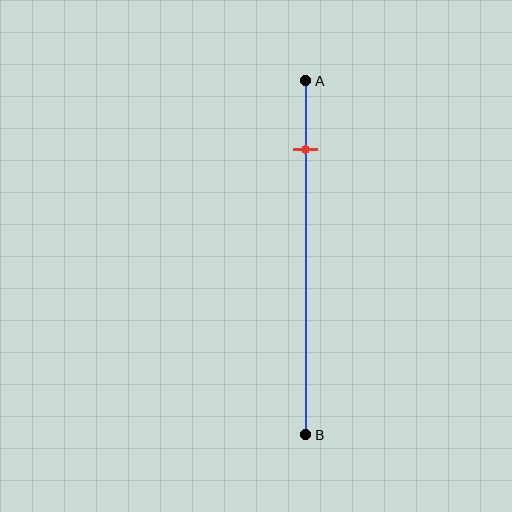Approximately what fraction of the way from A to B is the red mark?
The red mark is approximately 20% of the way from A to B.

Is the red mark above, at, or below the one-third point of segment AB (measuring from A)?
The red mark is above the one-third point of segment AB.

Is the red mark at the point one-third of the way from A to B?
No, the mark is at about 20% from A, not at the 33% one-third point.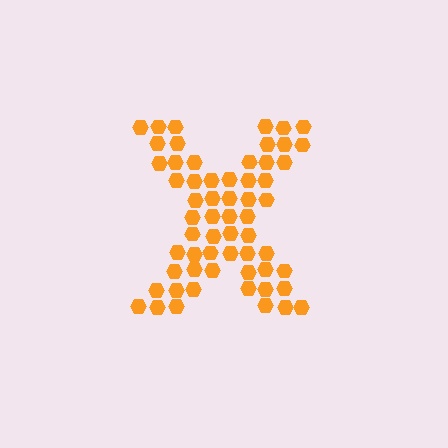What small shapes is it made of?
It is made of small hexagons.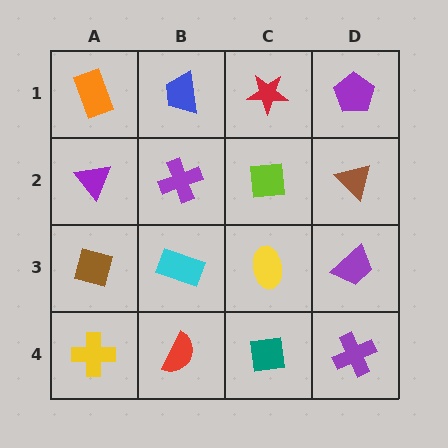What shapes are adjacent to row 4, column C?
A yellow ellipse (row 3, column C), a red semicircle (row 4, column B), a purple cross (row 4, column D).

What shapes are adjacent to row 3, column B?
A purple cross (row 2, column B), a red semicircle (row 4, column B), a brown diamond (row 3, column A), a yellow ellipse (row 3, column C).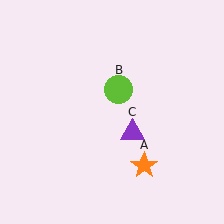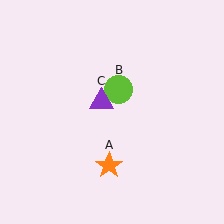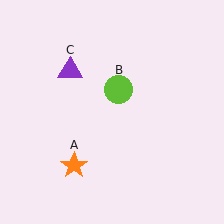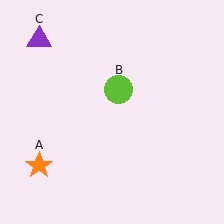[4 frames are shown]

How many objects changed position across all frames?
2 objects changed position: orange star (object A), purple triangle (object C).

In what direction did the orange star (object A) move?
The orange star (object A) moved left.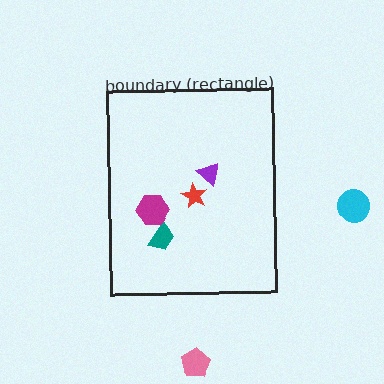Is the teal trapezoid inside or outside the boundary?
Inside.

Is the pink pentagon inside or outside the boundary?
Outside.